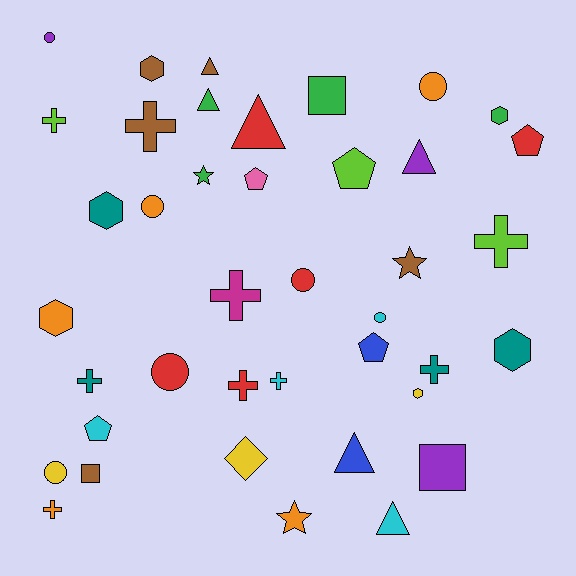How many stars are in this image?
There are 3 stars.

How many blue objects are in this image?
There are 2 blue objects.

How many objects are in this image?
There are 40 objects.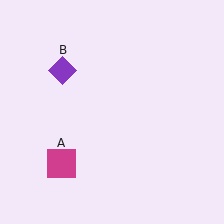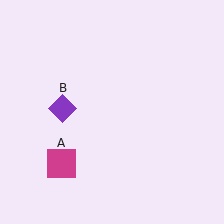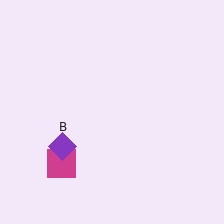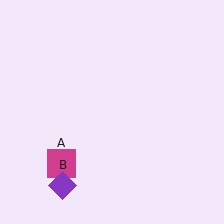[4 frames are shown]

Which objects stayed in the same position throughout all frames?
Magenta square (object A) remained stationary.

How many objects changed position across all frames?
1 object changed position: purple diamond (object B).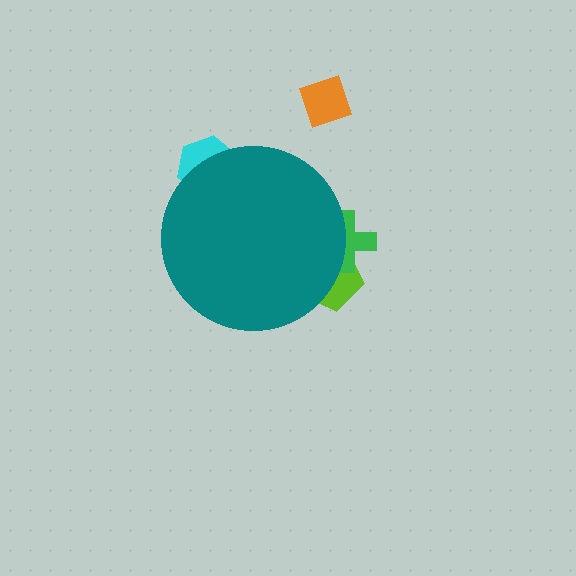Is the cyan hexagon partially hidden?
Yes, the cyan hexagon is partially hidden behind the teal circle.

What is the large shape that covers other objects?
A teal circle.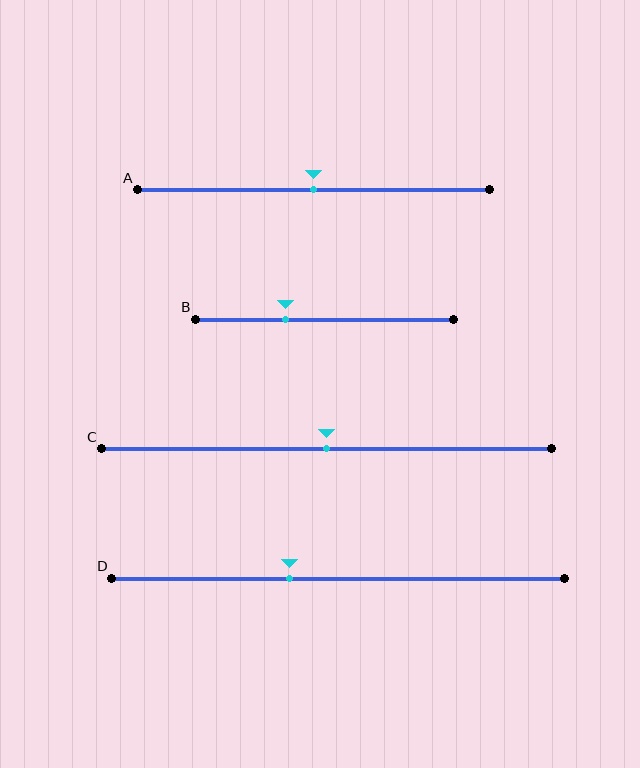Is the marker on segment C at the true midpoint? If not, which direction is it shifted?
Yes, the marker on segment C is at the true midpoint.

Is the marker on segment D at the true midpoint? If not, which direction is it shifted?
No, the marker on segment D is shifted to the left by about 11% of the segment length.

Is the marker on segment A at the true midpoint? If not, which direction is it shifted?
Yes, the marker on segment A is at the true midpoint.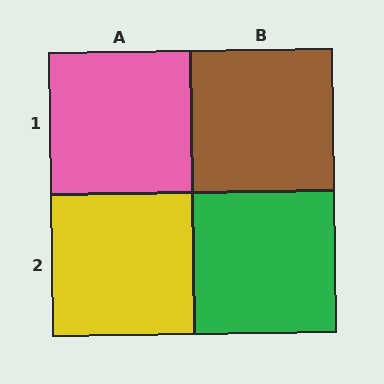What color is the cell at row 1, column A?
Pink.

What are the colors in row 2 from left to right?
Yellow, green.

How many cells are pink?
1 cell is pink.